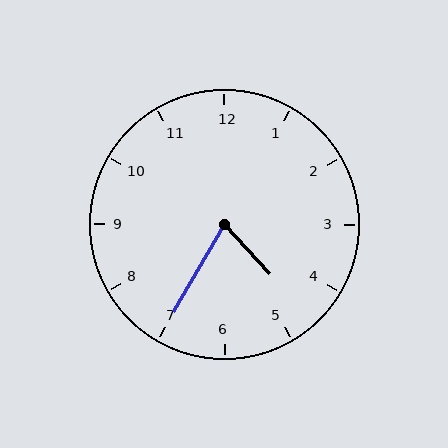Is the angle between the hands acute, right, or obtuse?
It is acute.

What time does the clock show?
4:35.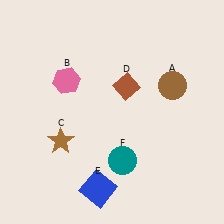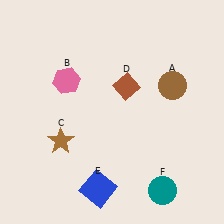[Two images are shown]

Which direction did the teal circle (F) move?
The teal circle (F) moved right.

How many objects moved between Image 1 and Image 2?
1 object moved between the two images.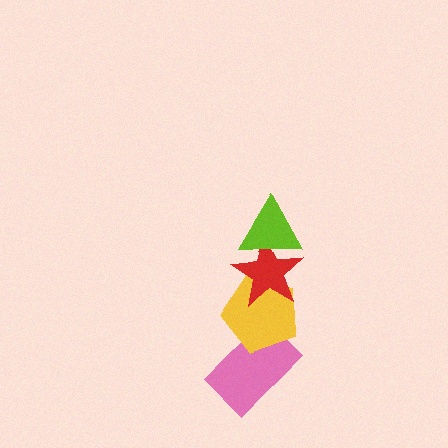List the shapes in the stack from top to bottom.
From top to bottom: the lime triangle, the red star, the yellow pentagon, the pink rectangle.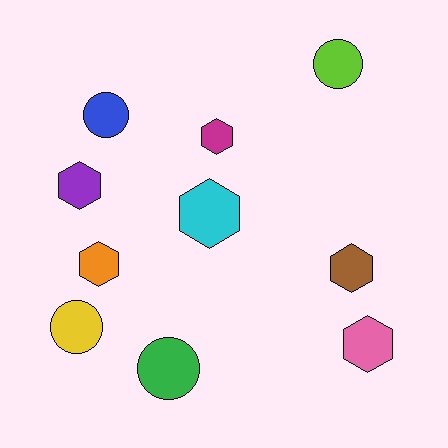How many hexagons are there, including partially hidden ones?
There are 6 hexagons.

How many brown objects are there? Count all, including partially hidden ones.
There is 1 brown object.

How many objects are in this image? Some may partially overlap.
There are 10 objects.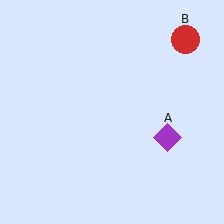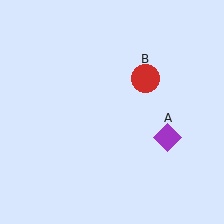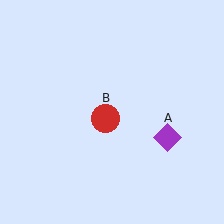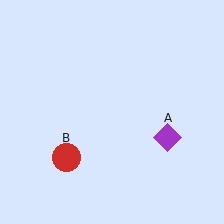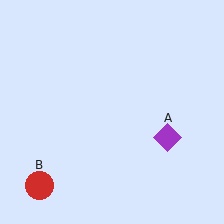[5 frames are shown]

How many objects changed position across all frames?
1 object changed position: red circle (object B).